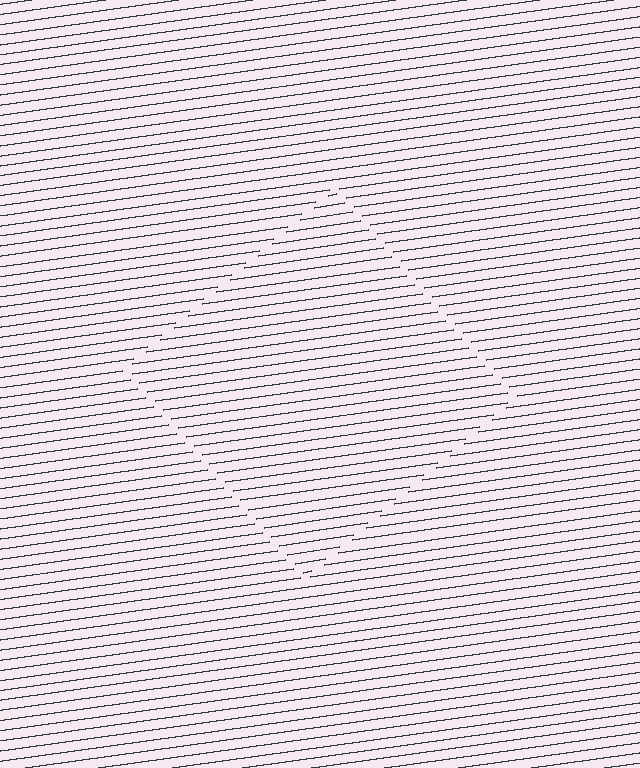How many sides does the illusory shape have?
4 sides — the line-ends trace a square.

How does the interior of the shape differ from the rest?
The interior of the shape contains the same grating, shifted by half a period — the contour is defined by the phase discontinuity where line-ends from the inner and outer gratings abut.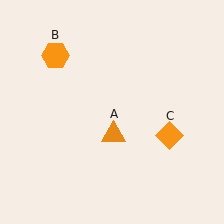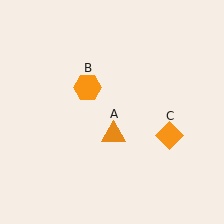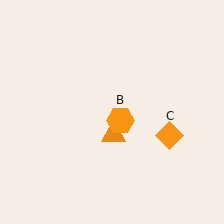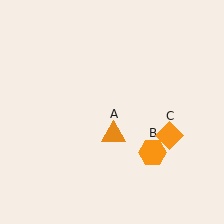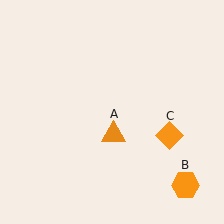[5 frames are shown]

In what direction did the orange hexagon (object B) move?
The orange hexagon (object B) moved down and to the right.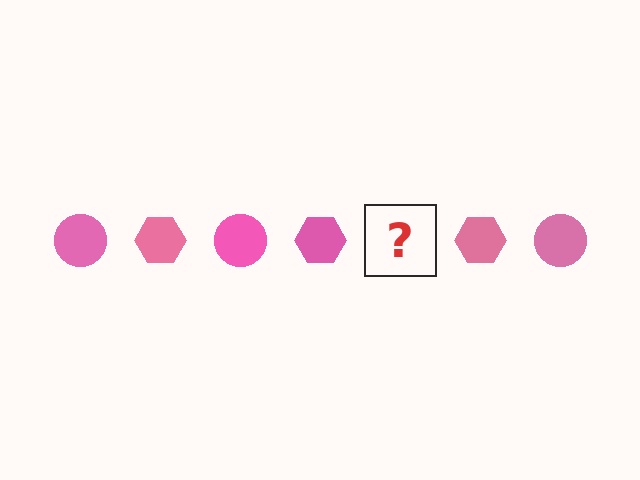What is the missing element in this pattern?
The missing element is a pink circle.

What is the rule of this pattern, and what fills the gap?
The rule is that the pattern cycles through circle, hexagon shapes in pink. The gap should be filled with a pink circle.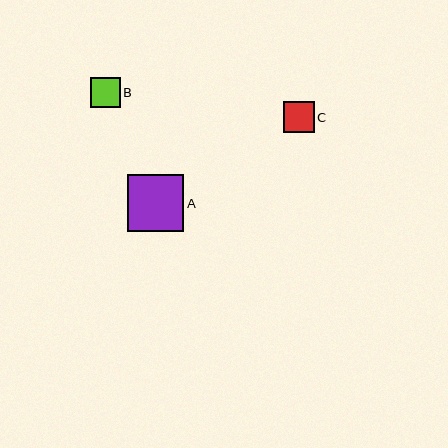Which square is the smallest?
Square B is the smallest with a size of approximately 30 pixels.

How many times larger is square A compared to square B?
Square A is approximately 1.9 times the size of square B.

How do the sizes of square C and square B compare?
Square C and square B are approximately the same size.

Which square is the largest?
Square A is the largest with a size of approximately 56 pixels.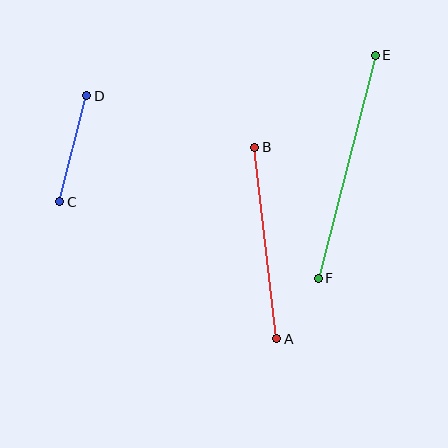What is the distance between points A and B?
The distance is approximately 193 pixels.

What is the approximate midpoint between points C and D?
The midpoint is at approximately (73, 149) pixels.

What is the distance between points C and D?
The distance is approximately 110 pixels.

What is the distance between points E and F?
The distance is approximately 231 pixels.